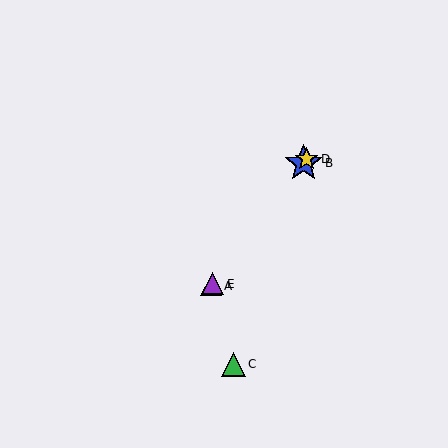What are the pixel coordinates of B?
Object B is at (303, 163).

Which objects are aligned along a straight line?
Objects A, B, D, E are aligned along a straight line.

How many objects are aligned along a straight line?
4 objects (A, B, D, E) are aligned along a straight line.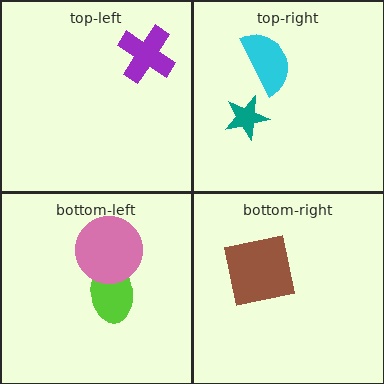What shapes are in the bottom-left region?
The lime ellipse, the pink circle.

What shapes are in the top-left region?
The purple cross.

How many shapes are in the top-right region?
2.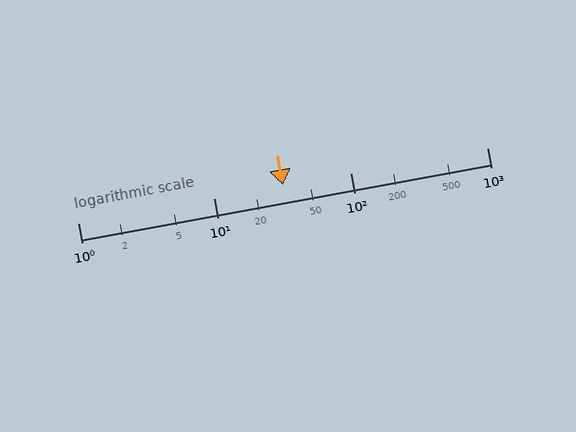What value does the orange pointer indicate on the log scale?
The pointer indicates approximately 32.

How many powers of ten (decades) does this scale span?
The scale spans 3 decades, from 1 to 1000.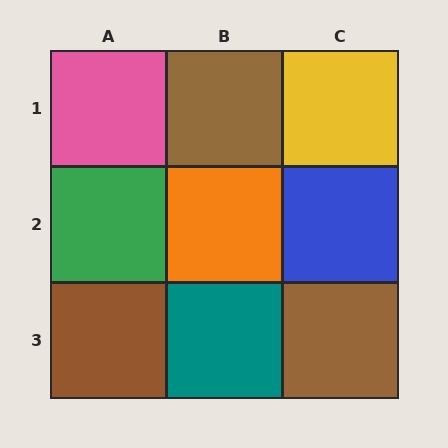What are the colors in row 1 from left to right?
Pink, brown, yellow.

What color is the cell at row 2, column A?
Green.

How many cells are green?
1 cell is green.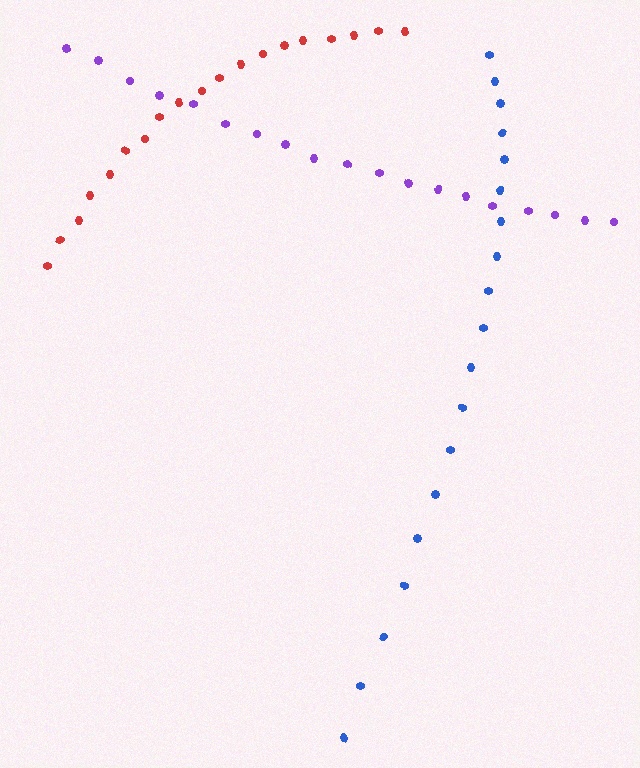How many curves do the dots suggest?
There are 3 distinct paths.